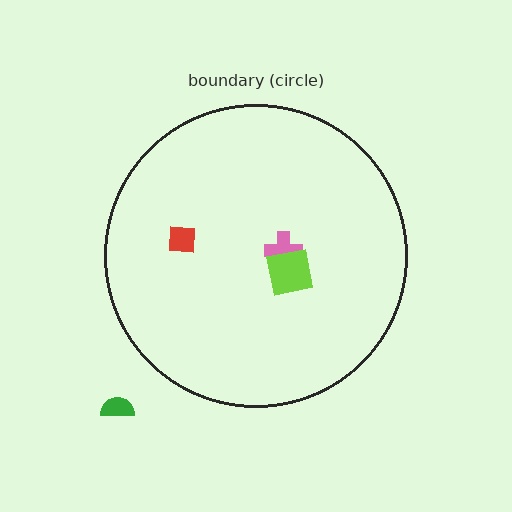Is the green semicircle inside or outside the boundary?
Outside.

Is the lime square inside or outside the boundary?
Inside.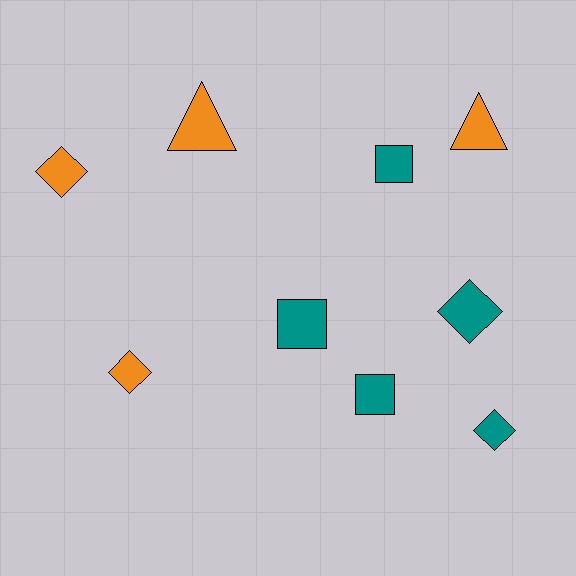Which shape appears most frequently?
Diamond, with 4 objects.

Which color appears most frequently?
Teal, with 5 objects.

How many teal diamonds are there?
There are 2 teal diamonds.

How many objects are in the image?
There are 9 objects.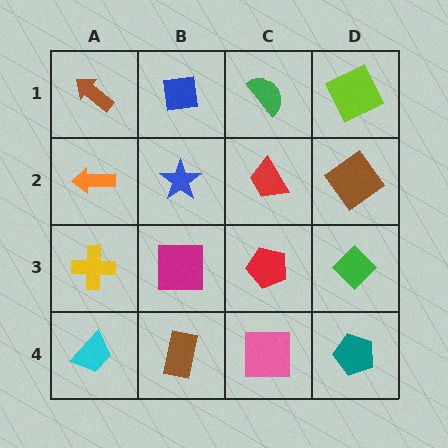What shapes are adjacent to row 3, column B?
A blue star (row 2, column B), a brown rectangle (row 4, column B), a yellow cross (row 3, column A), a red pentagon (row 3, column C).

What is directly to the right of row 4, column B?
A pink square.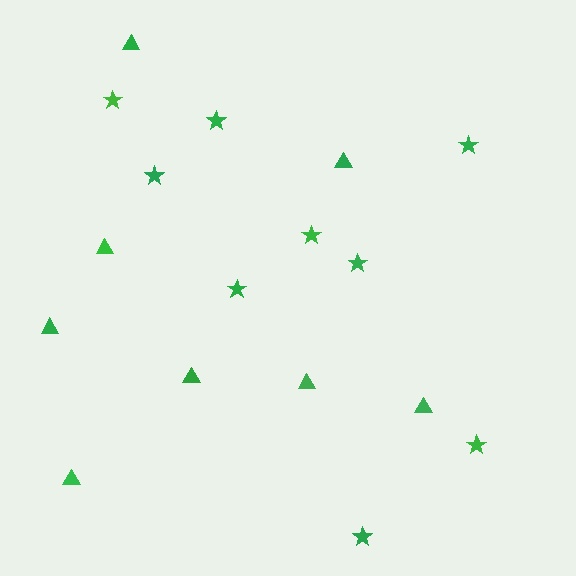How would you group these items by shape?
There are 2 groups: one group of stars (9) and one group of triangles (8).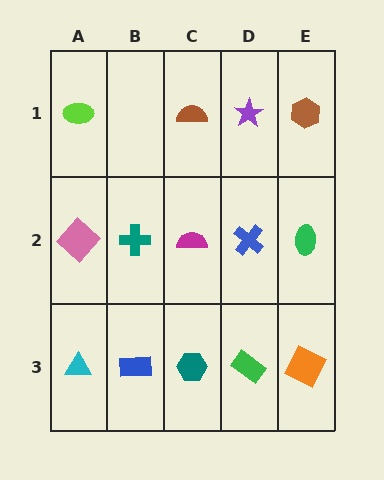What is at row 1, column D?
A purple star.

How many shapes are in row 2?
5 shapes.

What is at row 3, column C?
A teal hexagon.